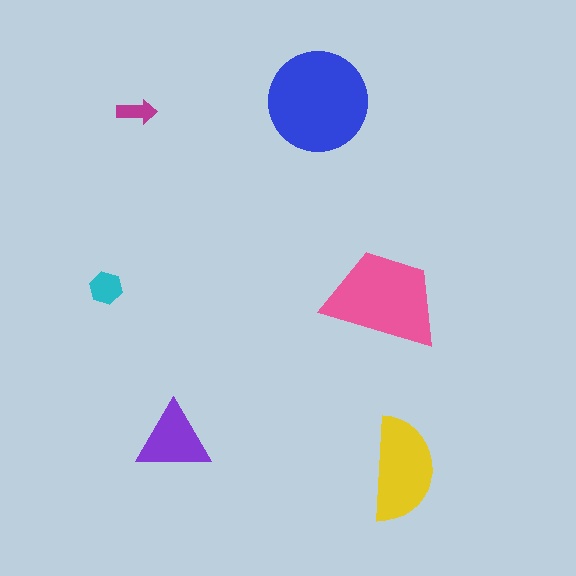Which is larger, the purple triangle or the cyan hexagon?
The purple triangle.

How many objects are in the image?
There are 6 objects in the image.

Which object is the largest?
The blue circle.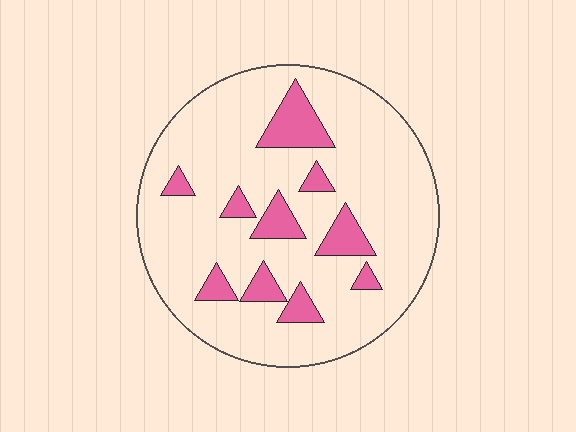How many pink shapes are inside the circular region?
10.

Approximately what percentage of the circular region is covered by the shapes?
Approximately 15%.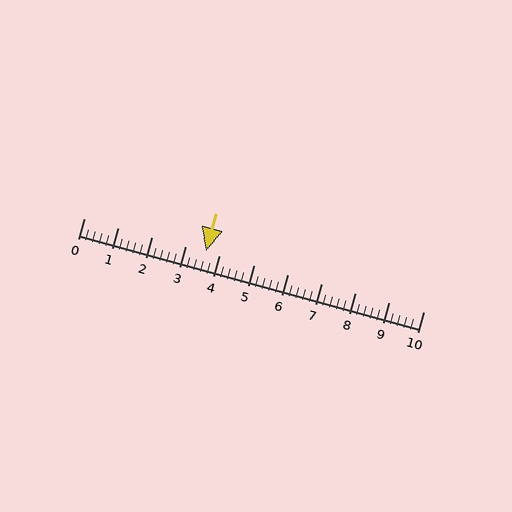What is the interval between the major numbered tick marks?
The major tick marks are spaced 1 units apart.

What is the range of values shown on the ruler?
The ruler shows values from 0 to 10.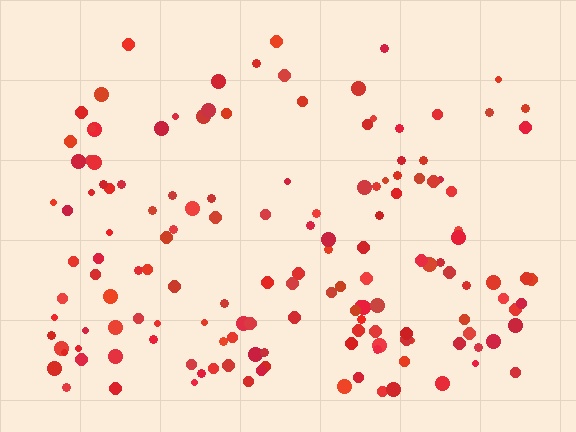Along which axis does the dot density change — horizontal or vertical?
Vertical.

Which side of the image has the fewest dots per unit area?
The top.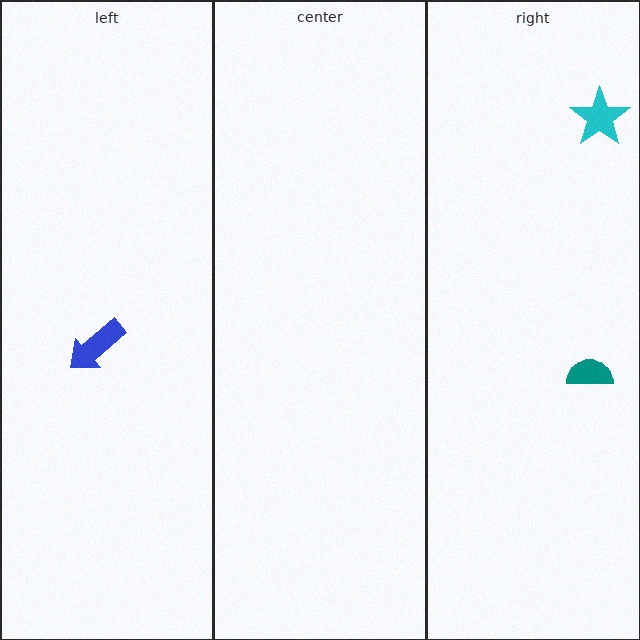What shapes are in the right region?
The cyan star, the teal semicircle.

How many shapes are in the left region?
1.